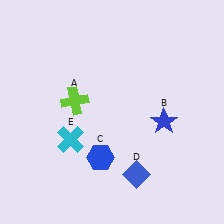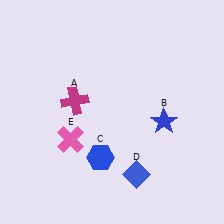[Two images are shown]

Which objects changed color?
A changed from lime to magenta. E changed from cyan to pink.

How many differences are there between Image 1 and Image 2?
There are 2 differences between the two images.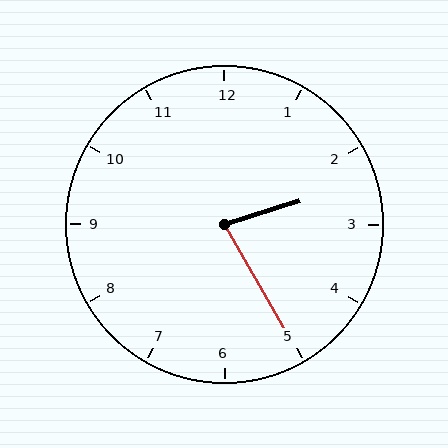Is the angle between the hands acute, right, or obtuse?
It is acute.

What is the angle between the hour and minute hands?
Approximately 78 degrees.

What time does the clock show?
2:25.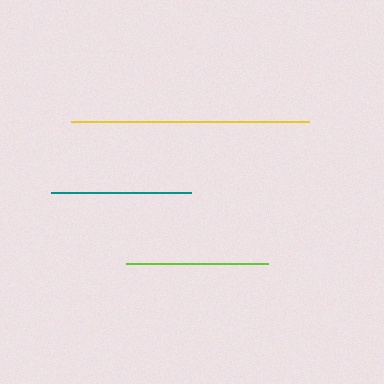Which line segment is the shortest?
The teal line is the shortest at approximately 140 pixels.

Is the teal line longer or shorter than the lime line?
The lime line is longer than the teal line.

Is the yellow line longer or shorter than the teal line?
The yellow line is longer than the teal line.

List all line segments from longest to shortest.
From longest to shortest: yellow, lime, teal.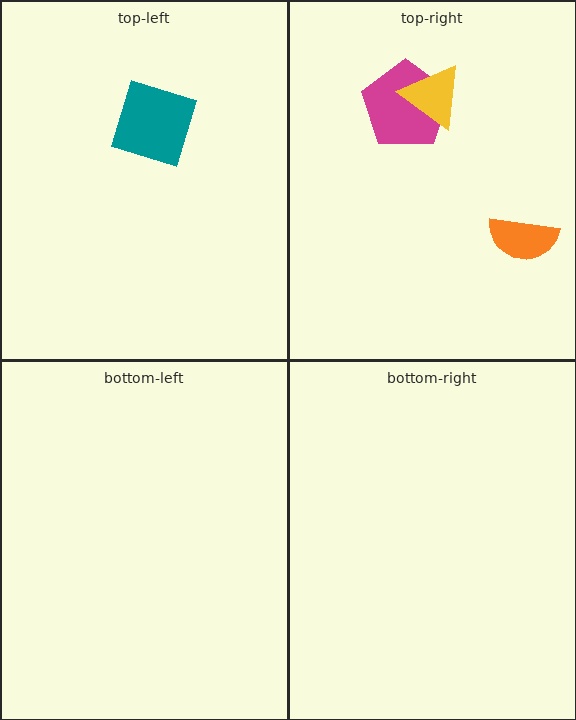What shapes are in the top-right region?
The magenta pentagon, the orange semicircle, the yellow triangle.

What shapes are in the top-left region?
The teal square.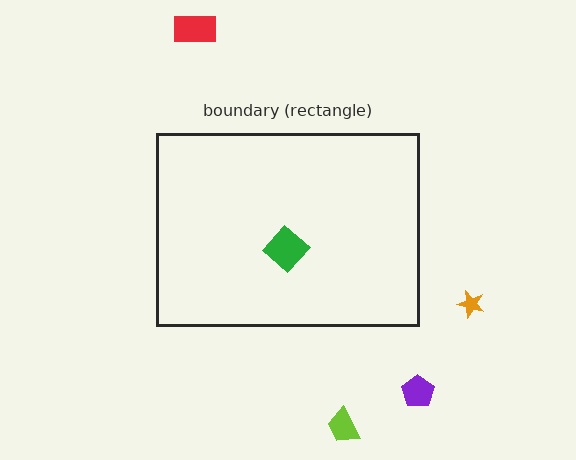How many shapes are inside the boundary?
1 inside, 4 outside.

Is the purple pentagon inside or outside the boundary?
Outside.